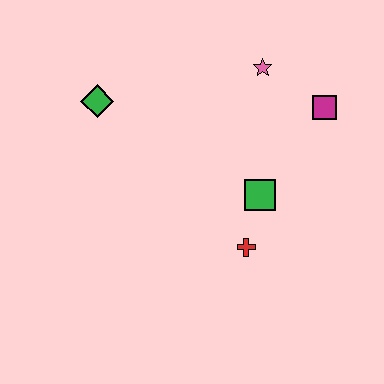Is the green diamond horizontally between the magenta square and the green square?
No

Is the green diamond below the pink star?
Yes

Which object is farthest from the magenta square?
The green diamond is farthest from the magenta square.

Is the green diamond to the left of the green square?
Yes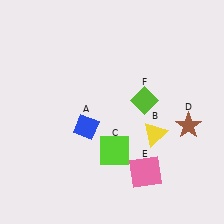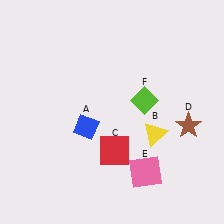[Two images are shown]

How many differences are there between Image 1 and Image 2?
There is 1 difference between the two images.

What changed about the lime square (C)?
In Image 1, C is lime. In Image 2, it changed to red.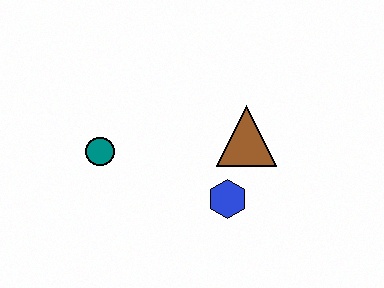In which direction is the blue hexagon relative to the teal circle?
The blue hexagon is to the right of the teal circle.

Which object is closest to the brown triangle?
The blue hexagon is closest to the brown triangle.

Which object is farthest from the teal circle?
The brown triangle is farthest from the teal circle.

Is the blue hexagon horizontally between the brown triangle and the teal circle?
Yes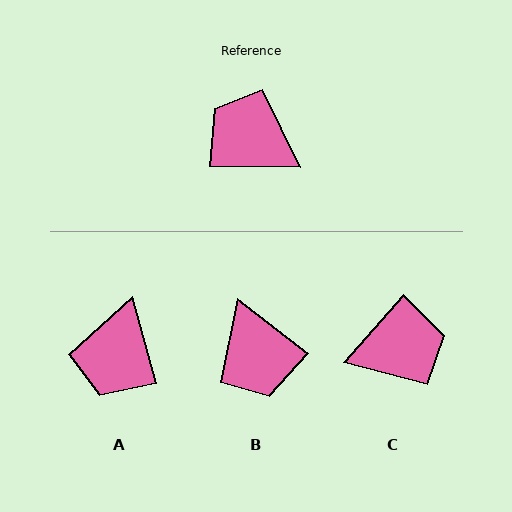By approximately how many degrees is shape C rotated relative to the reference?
Approximately 130 degrees clockwise.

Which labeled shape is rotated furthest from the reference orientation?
B, about 143 degrees away.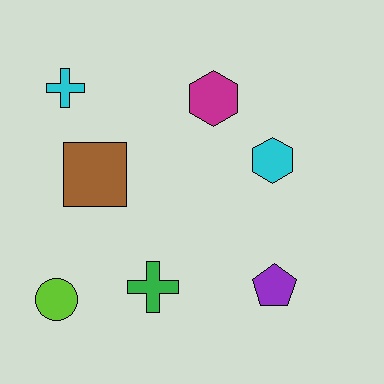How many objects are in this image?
There are 7 objects.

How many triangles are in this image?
There are no triangles.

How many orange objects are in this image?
There are no orange objects.